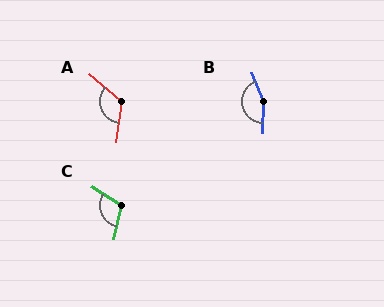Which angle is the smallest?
C, at approximately 111 degrees.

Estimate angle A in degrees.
Approximately 124 degrees.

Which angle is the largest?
B, at approximately 157 degrees.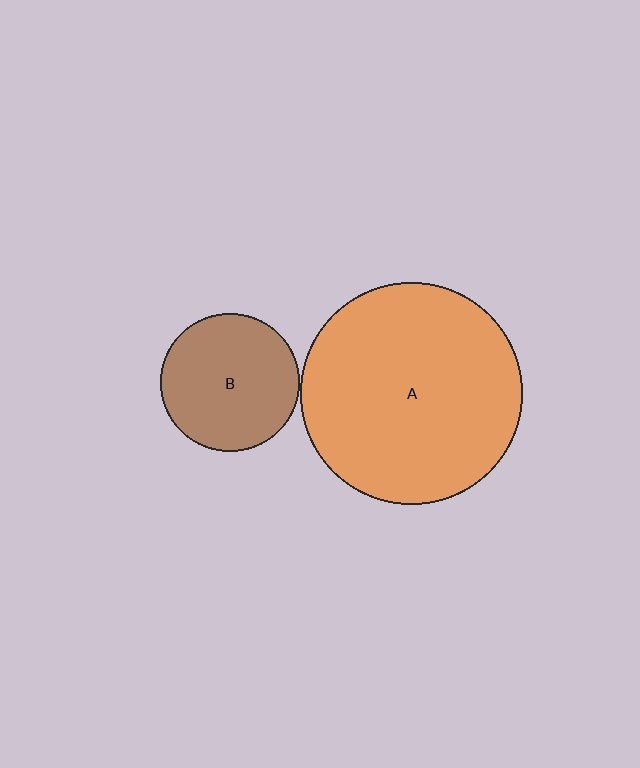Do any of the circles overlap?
No, none of the circles overlap.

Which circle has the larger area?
Circle A (orange).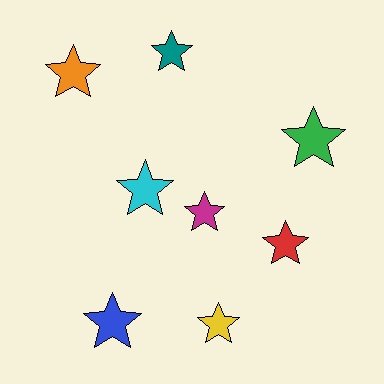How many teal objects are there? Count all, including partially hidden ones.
There is 1 teal object.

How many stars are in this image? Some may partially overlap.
There are 8 stars.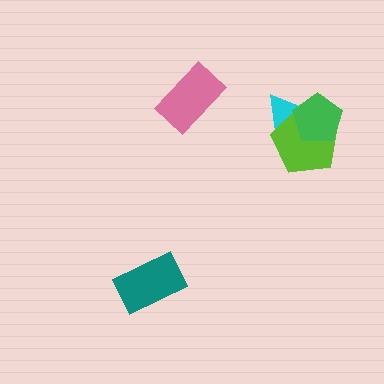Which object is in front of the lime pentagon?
The green pentagon is in front of the lime pentagon.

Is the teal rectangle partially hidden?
No, no other shape covers it.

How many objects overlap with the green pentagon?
2 objects overlap with the green pentagon.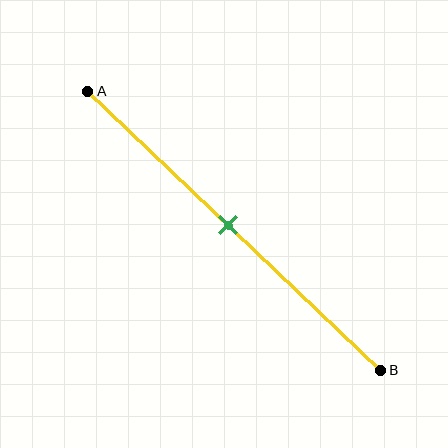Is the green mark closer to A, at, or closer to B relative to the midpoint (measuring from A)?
The green mark is approximately at the midpoint of segment AB.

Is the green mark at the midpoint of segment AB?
Yes, the mark is approximately at the midpoint.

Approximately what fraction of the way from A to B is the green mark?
The green mark is approximately 50% of the way from A to B.